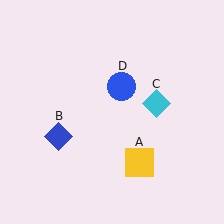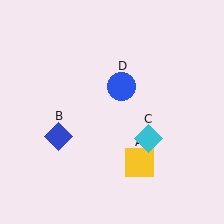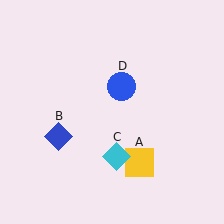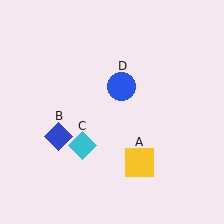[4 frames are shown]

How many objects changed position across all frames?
1 object changed position: cyan diamond (object C).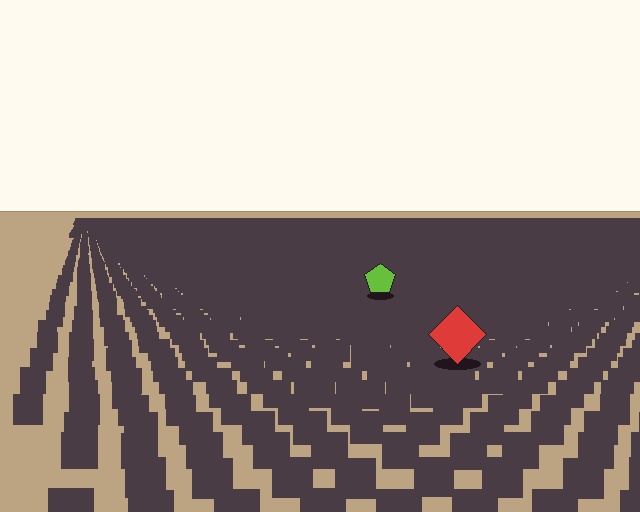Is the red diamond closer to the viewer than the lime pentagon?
Yes. The red diamond is closer — you can tell from the texture gradient: the ground texture is coarser near it.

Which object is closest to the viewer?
The red diamond is closest. The texture marks near it are larger and more spread out.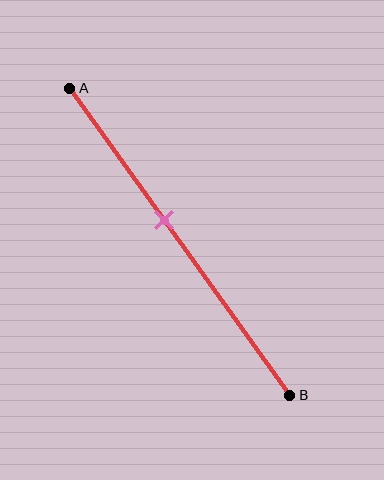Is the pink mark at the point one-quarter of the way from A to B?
No, the mark is at about 45% from A, not at the 25% one-quarter point.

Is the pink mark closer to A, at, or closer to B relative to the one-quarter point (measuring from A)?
The pink mark is closer to point B than the one-quarter point of segment AB.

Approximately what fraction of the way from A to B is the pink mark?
The pink mark is approximately 45% of the way from A to B.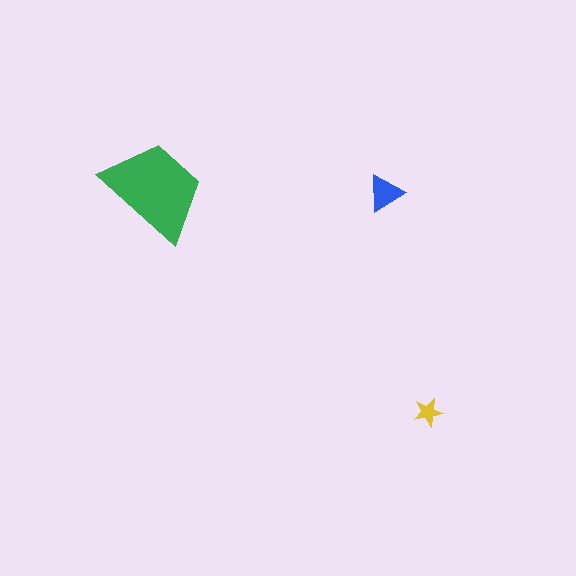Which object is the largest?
The green trapezoid.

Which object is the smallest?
The yellow star.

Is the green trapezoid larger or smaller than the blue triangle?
Larger.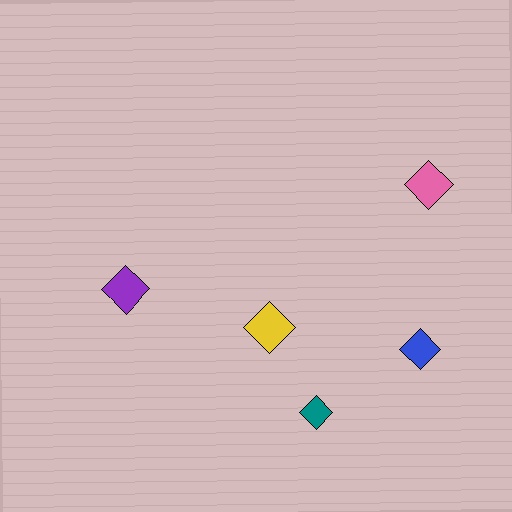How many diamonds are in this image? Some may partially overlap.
There are 5 diamonds.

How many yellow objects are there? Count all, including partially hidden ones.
There is 1 yellow object.